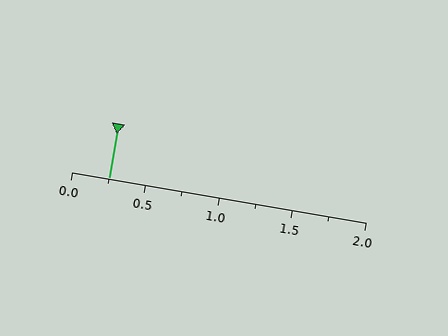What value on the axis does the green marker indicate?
The marker indicates approximately 0.25.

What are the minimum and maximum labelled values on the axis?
The axis runs from 0.0 to 2.0.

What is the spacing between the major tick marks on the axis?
The major ticks are spaced 0.5 apart.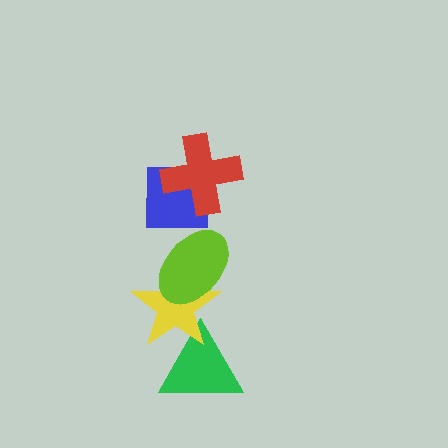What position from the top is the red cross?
The red cross is 1st from the top.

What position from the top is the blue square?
The blue square is 2nd from the top.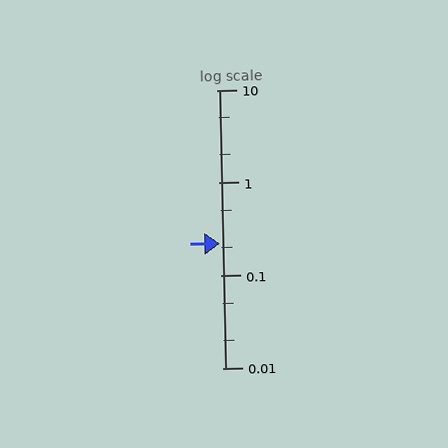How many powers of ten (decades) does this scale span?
The scale spans 3 decades, from 0.01 to 10.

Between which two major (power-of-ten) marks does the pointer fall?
The pointer is between 0.1 and 1.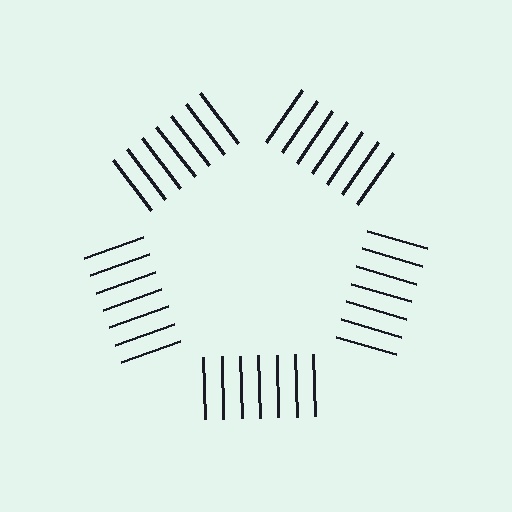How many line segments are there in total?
35 — 7 along each of the 5 edges.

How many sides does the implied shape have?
5 sides — the line-ends trace a pentagon.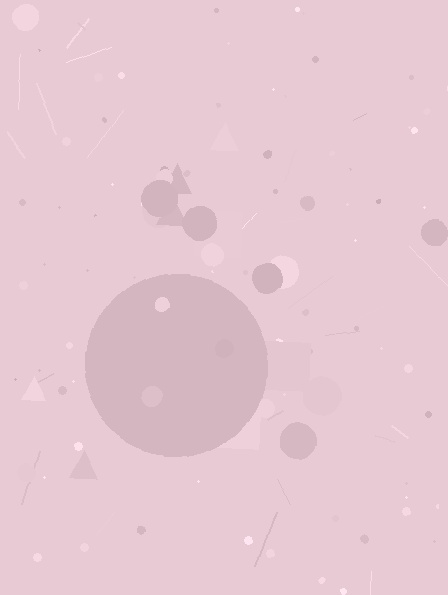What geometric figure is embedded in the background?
A circle is embedded in the background.